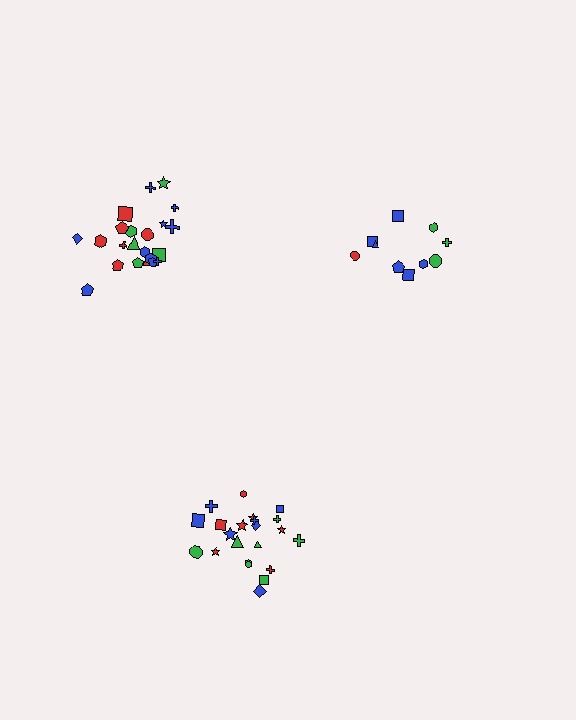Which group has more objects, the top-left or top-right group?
The top-left group.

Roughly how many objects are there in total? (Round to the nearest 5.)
Roughly 55 objects in total.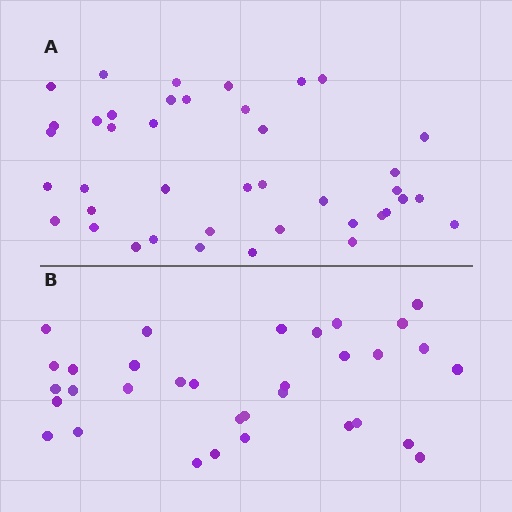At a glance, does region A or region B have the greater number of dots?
Region A (the top region) has more dots.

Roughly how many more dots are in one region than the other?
Region A has roughly 8 or so more dots than region B.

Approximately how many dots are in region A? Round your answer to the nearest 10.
About 40 dots. (The exact count is 41, which rounds to 40.)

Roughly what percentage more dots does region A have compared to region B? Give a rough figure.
About 25% more.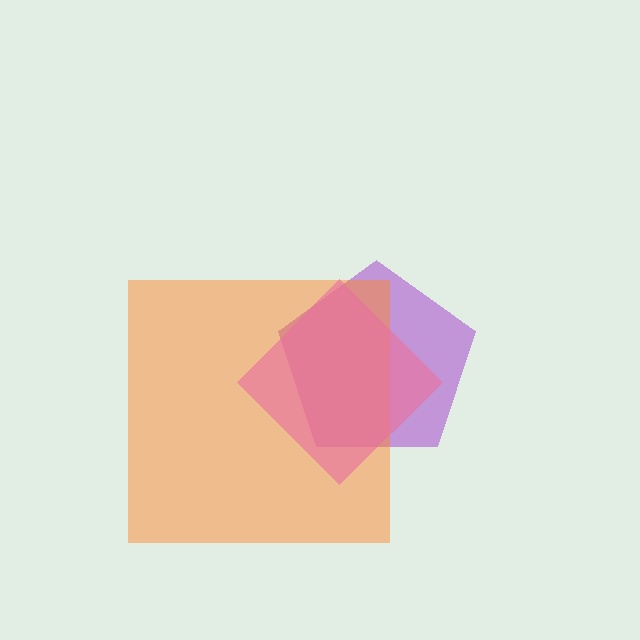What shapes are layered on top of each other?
The layered shapes are: a purple pentagon, an orange square, a pink diamond.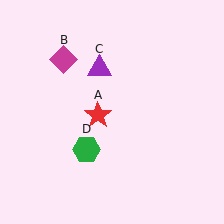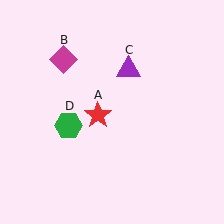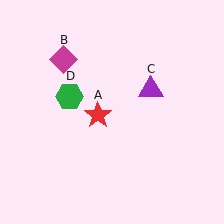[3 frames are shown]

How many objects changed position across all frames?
2 objects changed position: purple triangle (object C), green hexagon (object D).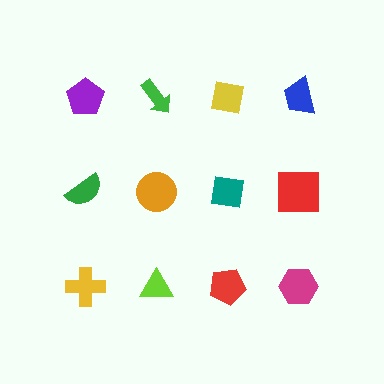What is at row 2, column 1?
A green semicircle.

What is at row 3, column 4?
A magenta hexagon.